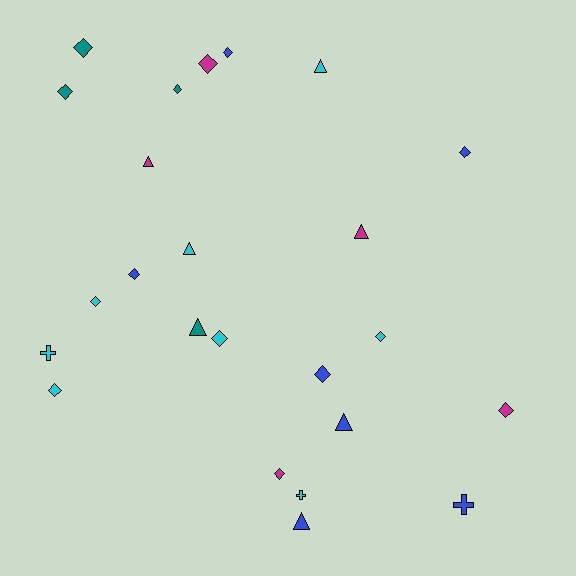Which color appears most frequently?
Cyan, with 8 objects.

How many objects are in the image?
There are 24 objects.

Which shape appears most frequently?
Diamond, with 14 objects.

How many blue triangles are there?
There are 2 blue triangles.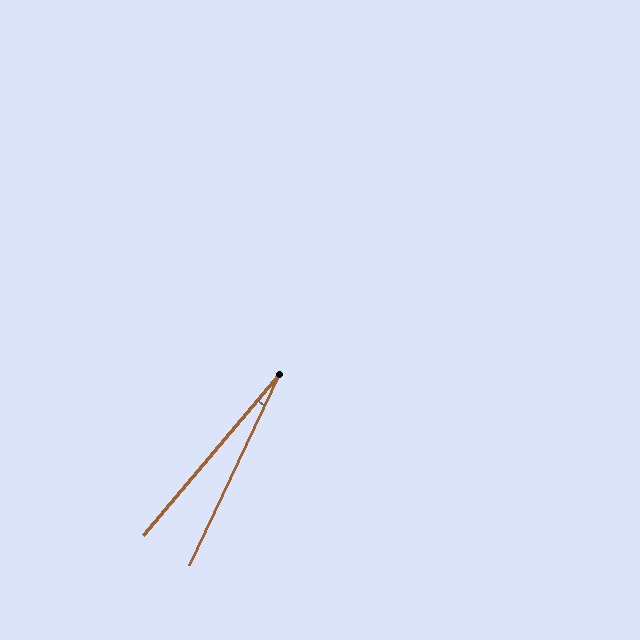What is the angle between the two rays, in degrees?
Approximately 15 degrees.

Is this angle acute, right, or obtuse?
It is acute.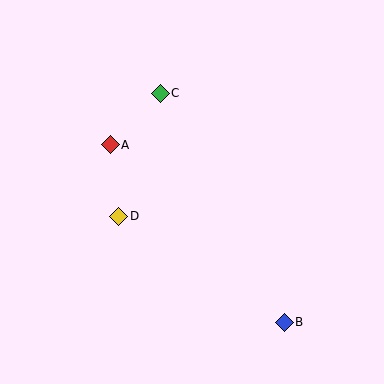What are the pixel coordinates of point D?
Point D is at (119, 216).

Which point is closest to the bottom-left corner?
Point D is closest to the bottom-left corner.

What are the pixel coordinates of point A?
Point A is at (110, 145).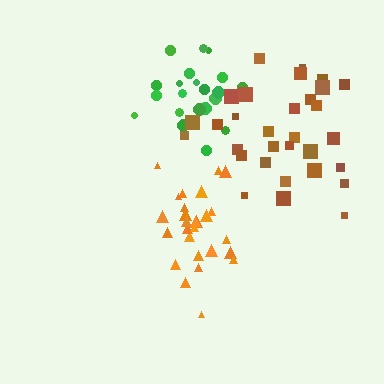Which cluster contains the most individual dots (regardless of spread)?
Brown (31).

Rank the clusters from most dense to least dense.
green, orange, brown.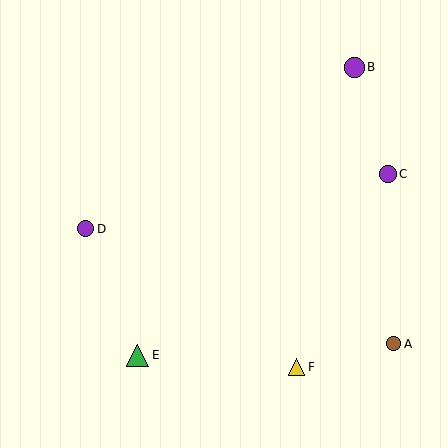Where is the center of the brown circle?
The center of the brown circle is at (394, 344).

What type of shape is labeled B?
Shape B is a purple circle.